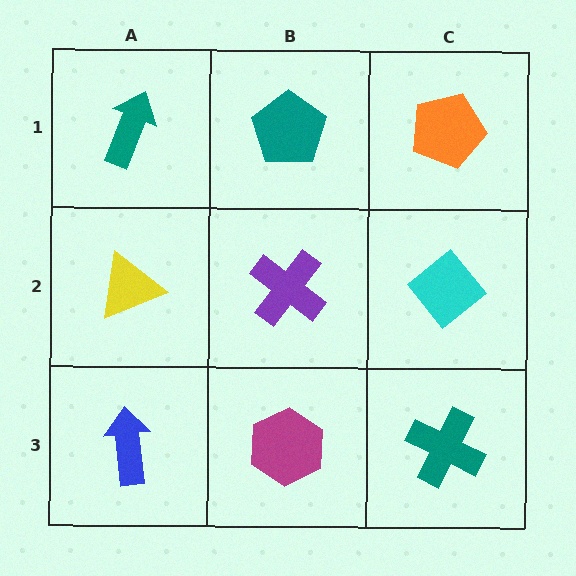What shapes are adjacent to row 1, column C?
A cyan diamond (row 2, column C), a teal pentagon (row 1, column B).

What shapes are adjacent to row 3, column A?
A yellow triangle (row 2, column A), a magenta hexagon (row 3, column B).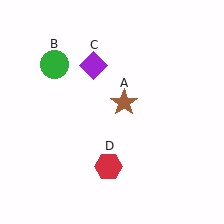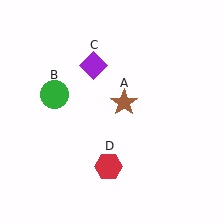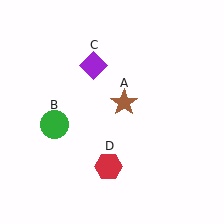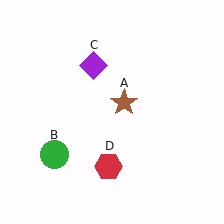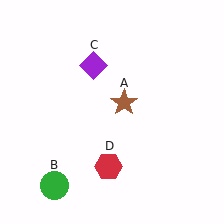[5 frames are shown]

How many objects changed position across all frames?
1 object changed position: green circle (object B).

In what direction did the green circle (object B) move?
The green circle (object B) moved down.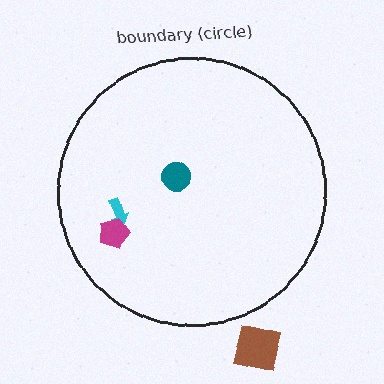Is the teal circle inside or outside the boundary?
Inside.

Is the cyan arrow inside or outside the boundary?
Inside.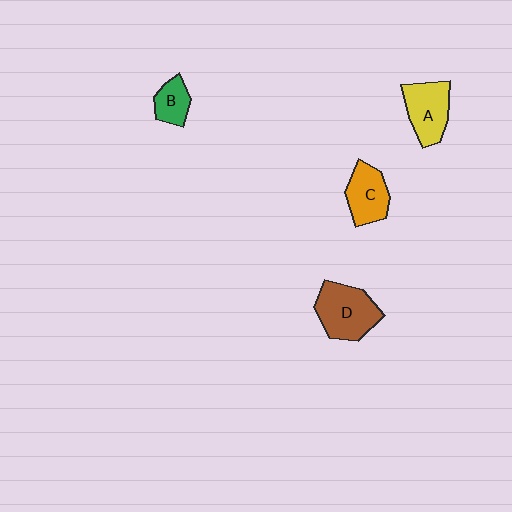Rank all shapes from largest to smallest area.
From largest to smallest: D (brown), A (yellow), C (orange), B (green).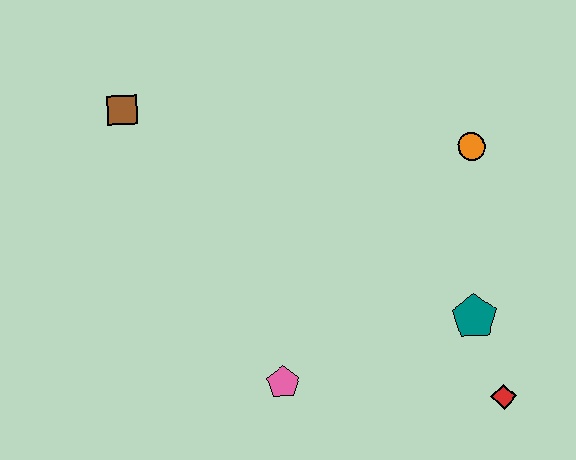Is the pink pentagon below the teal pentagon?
Yes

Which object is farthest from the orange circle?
The brown square is farthest from the orange circle.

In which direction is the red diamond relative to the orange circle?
The red diamond is below the orange circle.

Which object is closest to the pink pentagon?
The teal pentagon is closest to the pink pentagon.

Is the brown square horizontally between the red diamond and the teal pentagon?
No